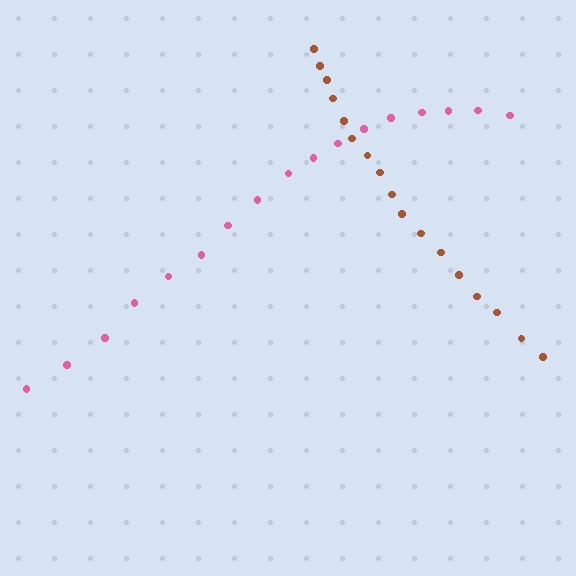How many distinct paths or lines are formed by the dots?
There are 2 distinct paths.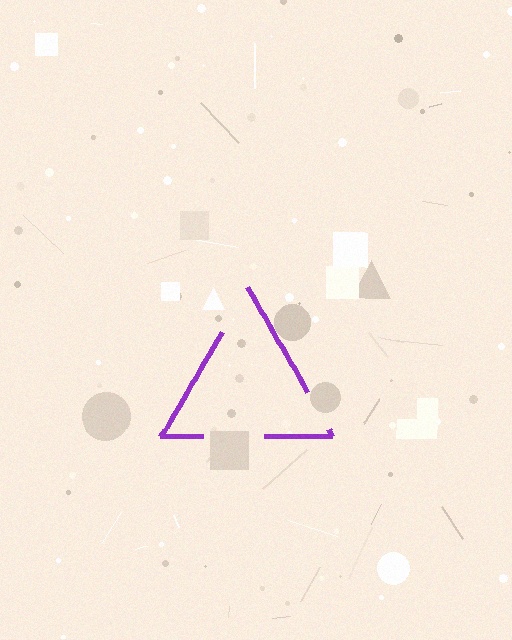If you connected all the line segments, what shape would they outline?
They would outline a triangle.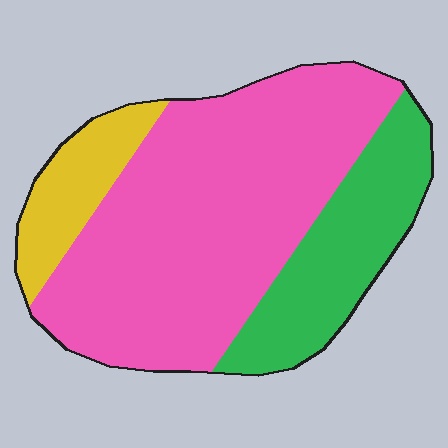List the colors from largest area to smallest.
From largest to smallest: pink, green, yellow.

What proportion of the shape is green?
Green covers 24% of the shape.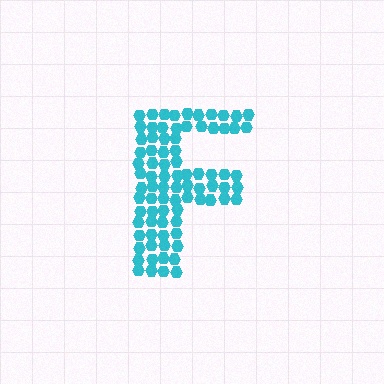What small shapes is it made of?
It is made of small hexagons.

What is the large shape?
The large shape is the letter F.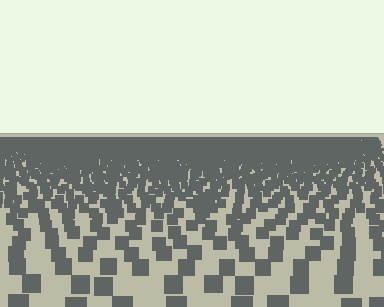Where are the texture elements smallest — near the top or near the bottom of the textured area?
Near the top.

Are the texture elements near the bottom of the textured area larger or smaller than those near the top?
Larger. Near the bottom, elements are closer to the viewer and appear at a bigger on-screen size.